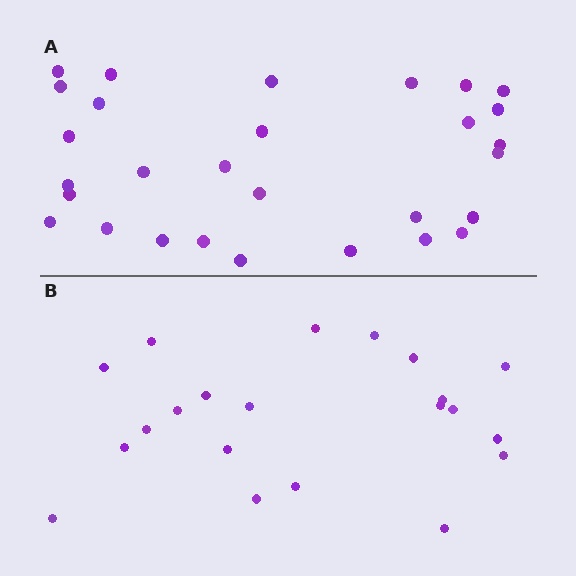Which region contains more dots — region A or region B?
Region A (the top region) has more dots.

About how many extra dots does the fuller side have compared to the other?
Region A has roughly 8 or so more dots than region B.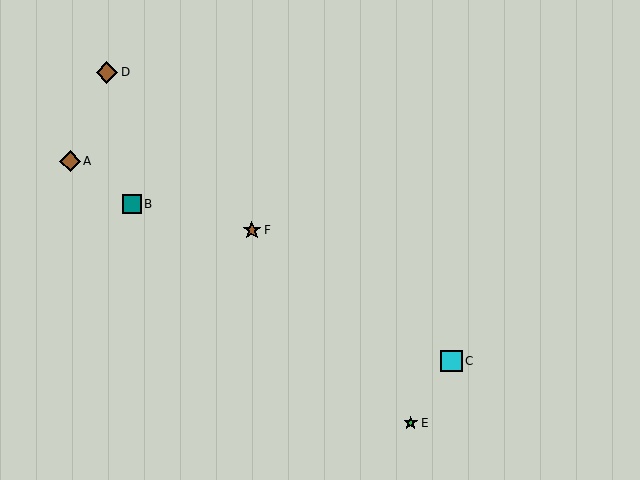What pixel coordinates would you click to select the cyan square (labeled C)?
Click at (451, 361) to select the cyan square C.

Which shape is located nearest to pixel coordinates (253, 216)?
The brown star (labeled F) at (252, 230) is nearest to that location.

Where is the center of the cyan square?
The center of the cyan square is at (451, 361).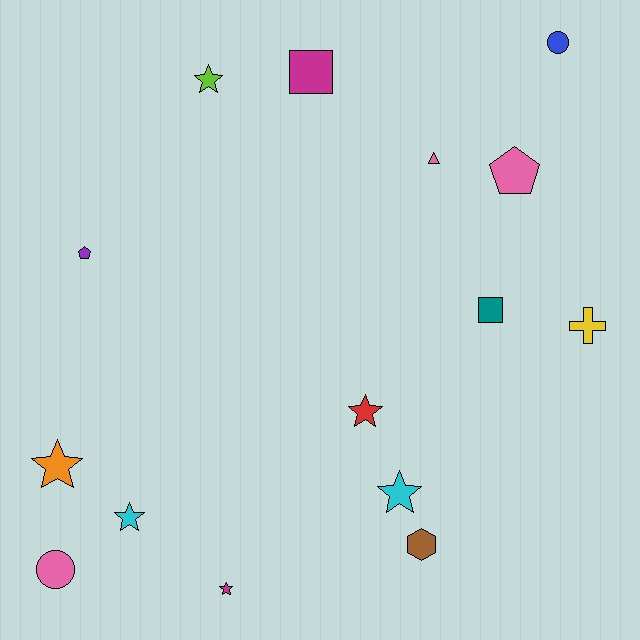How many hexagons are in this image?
There is 1 hexagon.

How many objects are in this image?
There are 15 objects.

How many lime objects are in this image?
There is 1 lime object.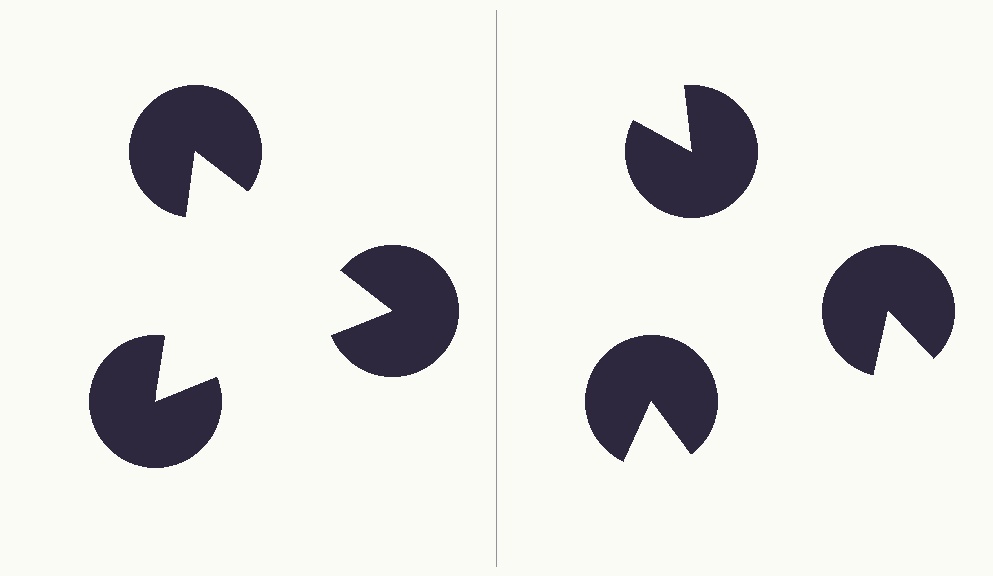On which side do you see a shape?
An illusory triangle appears on the left side. On the right side the wedge cuts are rotated, so no coherent shape forms.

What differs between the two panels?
The pac-man discs are positioned identically on both sides; only the wedge orientations differ. On the left they align to a triangle; on the right they are misaligned.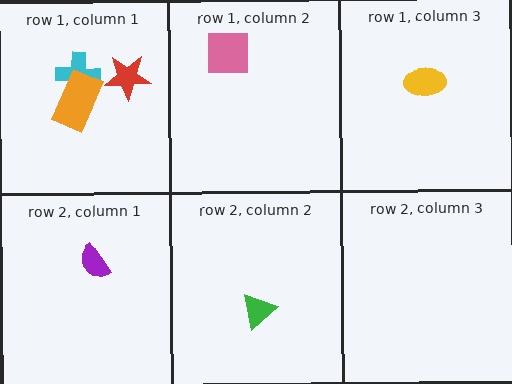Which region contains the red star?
The row 1, column 1 region.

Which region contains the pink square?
The row 1, column 2 region.